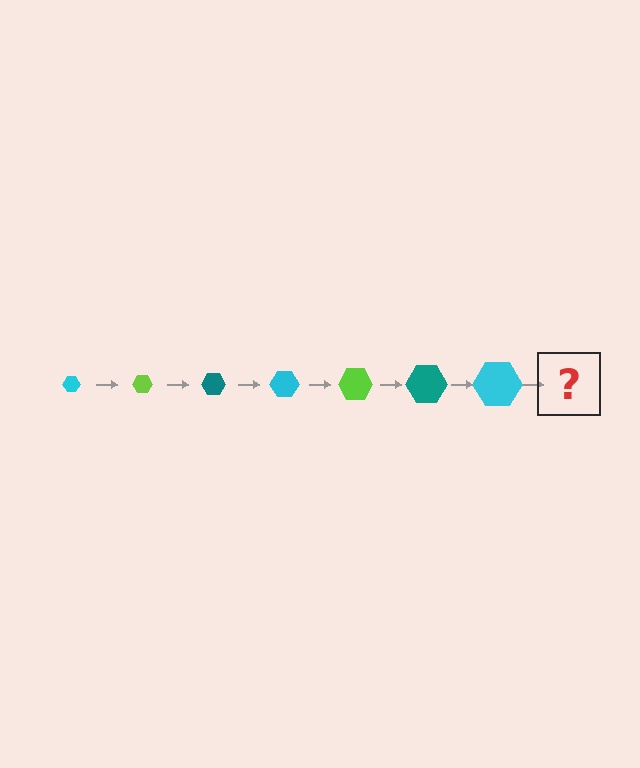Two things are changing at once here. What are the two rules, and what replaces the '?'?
The two rules are that the hexagon grows larger each step and the color cycles through cyan, lime, and teal. The '?' should be a lime hexagon, larger than the previous one.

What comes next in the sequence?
The next element should be a lime hexagon, larger than the previous one.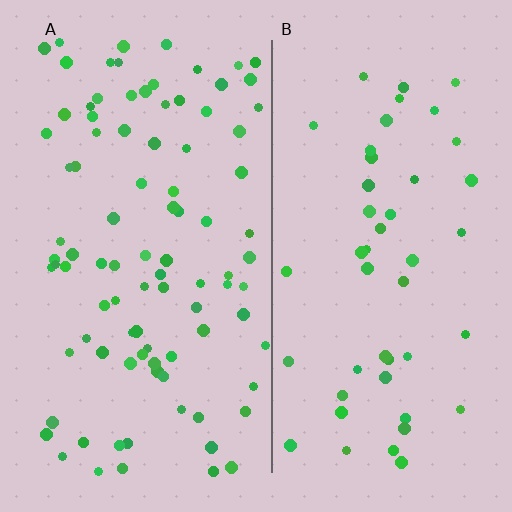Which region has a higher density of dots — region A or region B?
A (the left).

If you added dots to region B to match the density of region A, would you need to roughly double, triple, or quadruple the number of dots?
Approximately double.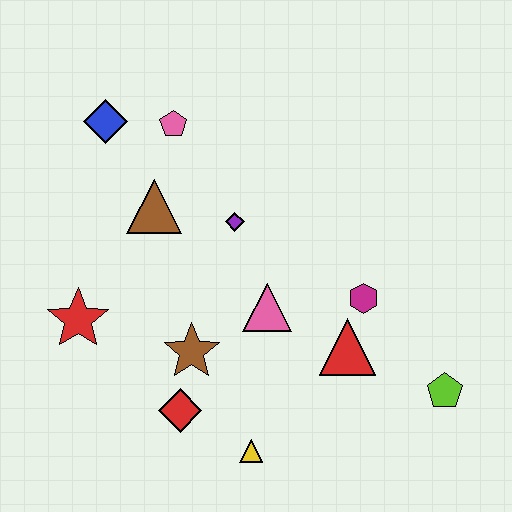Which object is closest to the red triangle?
The magenta hexagon is closest to the red triangle.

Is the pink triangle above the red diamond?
Yes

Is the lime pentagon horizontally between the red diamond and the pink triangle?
No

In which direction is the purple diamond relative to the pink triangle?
The purple diamond is above the pink triangle.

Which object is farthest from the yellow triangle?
The blue diamond is farthest from the yellow triangle.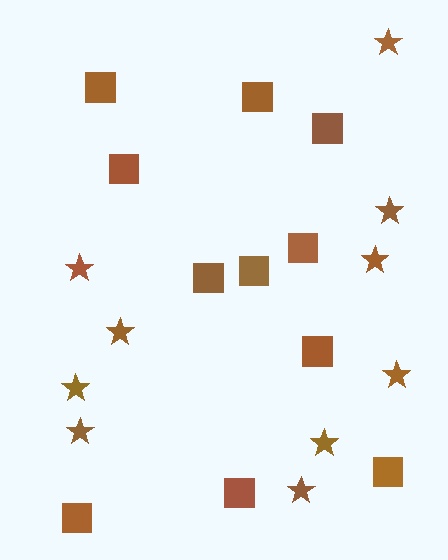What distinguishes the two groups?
There are 2 groups: one group of squares (11) and one group of stars (10).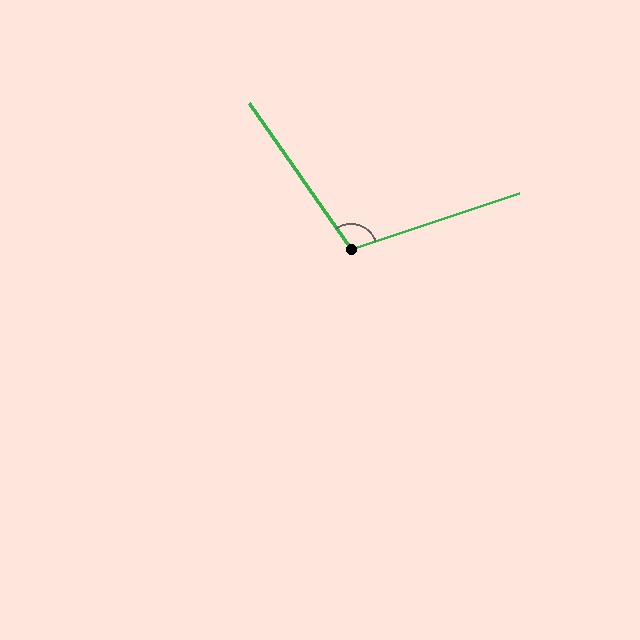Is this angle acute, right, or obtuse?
It is obtuse.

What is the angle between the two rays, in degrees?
Approximately 106 degrees.